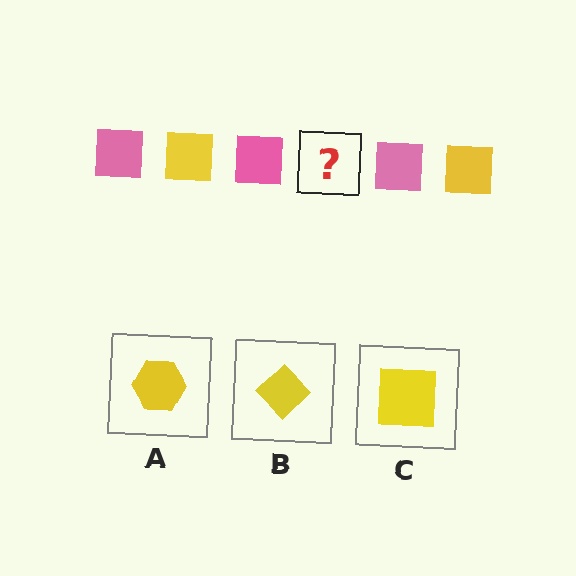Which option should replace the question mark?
Option C.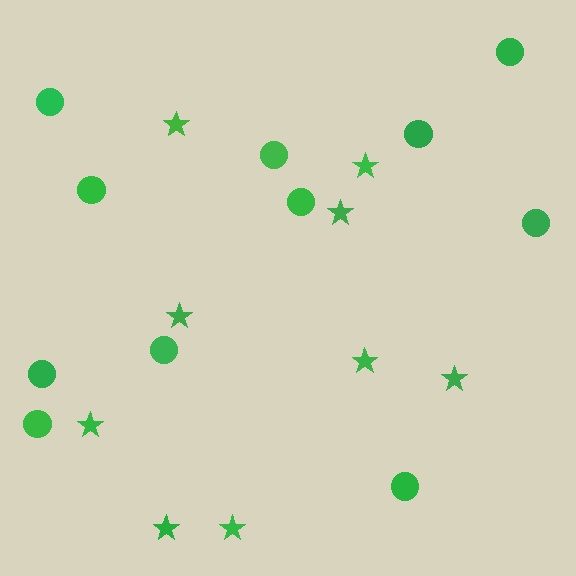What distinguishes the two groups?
There are 2 groups: one group of circles (11) and one group of stars (9).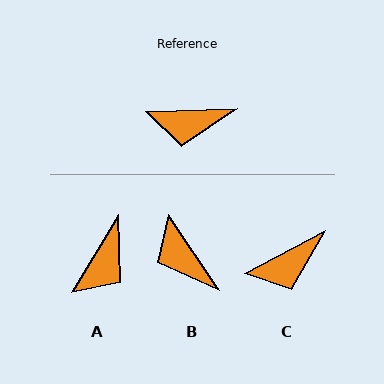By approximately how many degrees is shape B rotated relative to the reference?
Approximately 59 degrees clockwise.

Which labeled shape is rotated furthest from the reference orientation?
B, about 59 degrees away.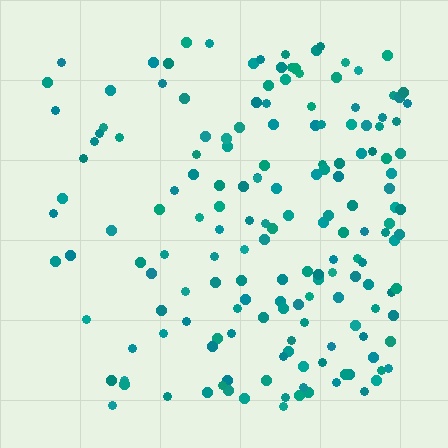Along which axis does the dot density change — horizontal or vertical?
Horizontal.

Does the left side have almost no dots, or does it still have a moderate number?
Still a moderate number, just noticeably fewer than the right.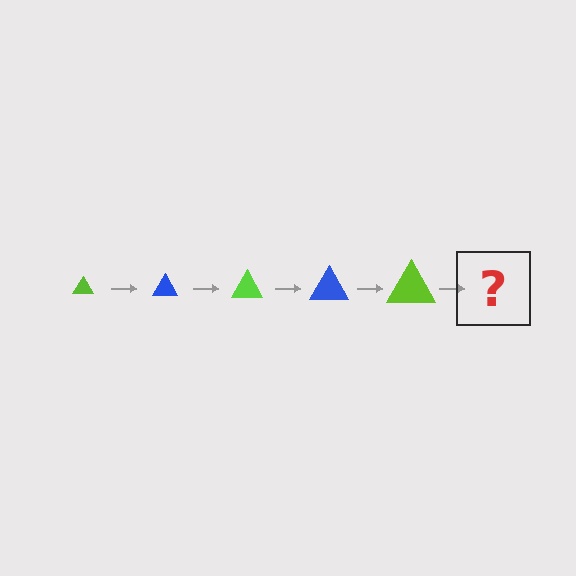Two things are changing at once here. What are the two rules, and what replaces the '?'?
The two rules are that the triangle grows larger each step and the color cycles through lime and blue. The '?' should be a blue triangle, larger than the previous one.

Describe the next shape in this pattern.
It should be a blue triangle, larger than the previous one.